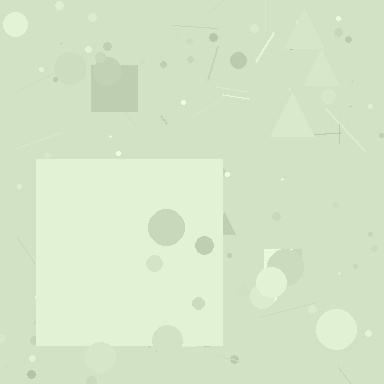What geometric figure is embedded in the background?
A square is embedded in the background.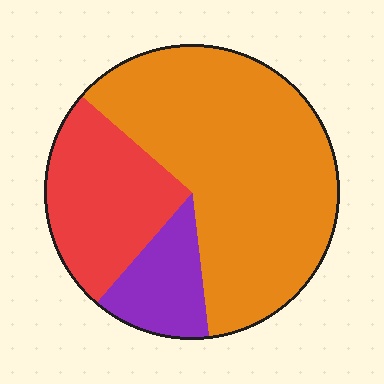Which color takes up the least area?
Purple, at roughly 15%.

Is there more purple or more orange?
Orange.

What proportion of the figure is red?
Red covers 25% of the figure.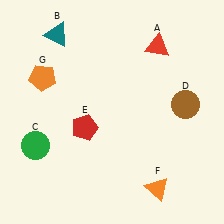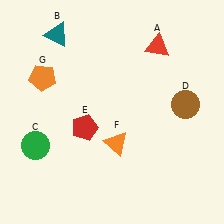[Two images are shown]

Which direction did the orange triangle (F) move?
The orange triangle (F) moved up.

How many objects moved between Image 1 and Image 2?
1 object moved between the two images.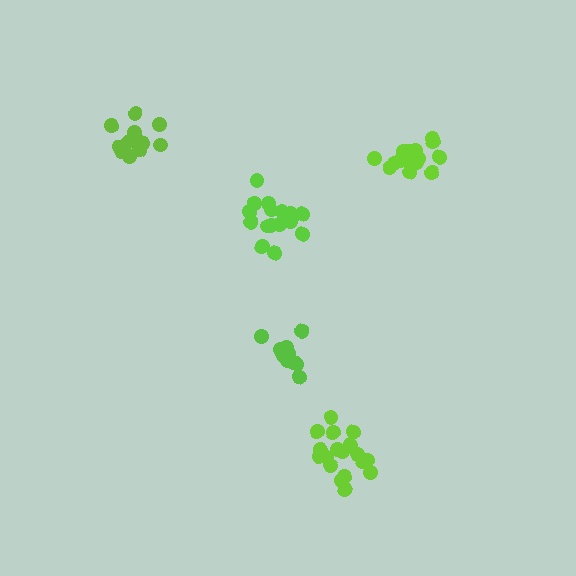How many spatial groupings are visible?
There are 5 spatial groupings.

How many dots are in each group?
Group 1: 12 dots, Group 2: 13 dots, Group 3: 18 dots, Group 4: 18 dots, Group 5: 18 dots (79 total).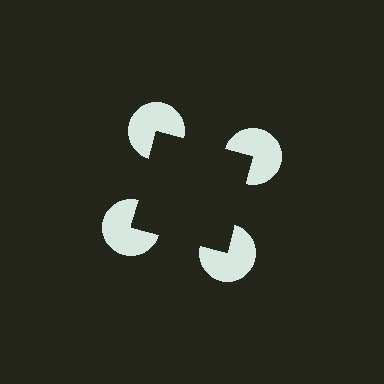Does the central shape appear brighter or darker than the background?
It typically appears slightly darker than the background, even though no actual brightness change is drawn.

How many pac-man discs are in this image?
There are 4 — one at each vertex of the illusory square.